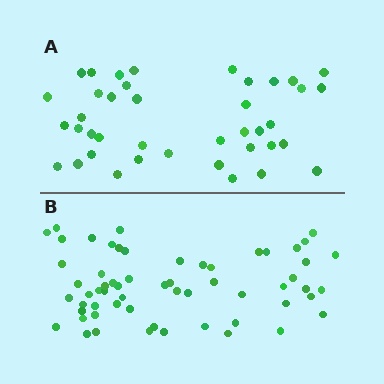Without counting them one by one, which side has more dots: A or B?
Region B (the bottom region) has more dots.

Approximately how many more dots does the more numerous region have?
Region B has approximately 20 more dots than region A.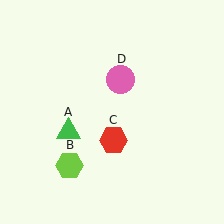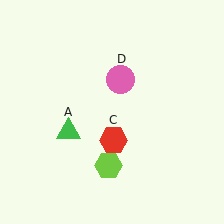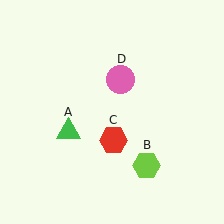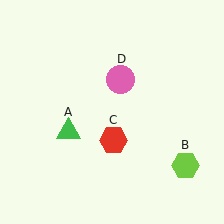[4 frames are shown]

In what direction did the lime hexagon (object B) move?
The lime hexagon (object B) moved right.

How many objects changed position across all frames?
1 object changed position: lime hexagon (object B).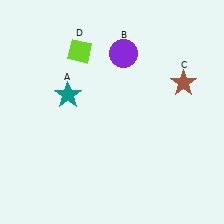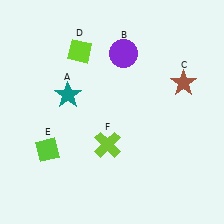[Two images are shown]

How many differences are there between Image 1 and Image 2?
There are 2 differences between the two images.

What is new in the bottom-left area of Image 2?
A lime cross (F) was added in the bottom-left area of Image 2.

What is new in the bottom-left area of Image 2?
A lime diamond (E) was added in the bottom-left area of Image 2.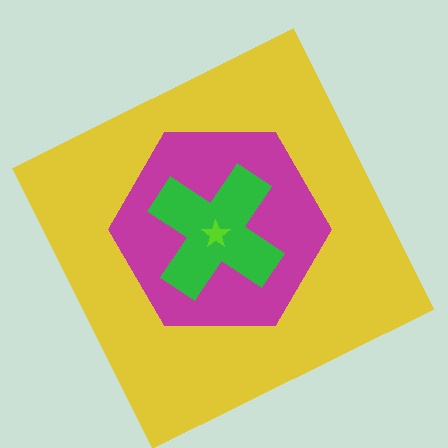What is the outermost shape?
The yellow square.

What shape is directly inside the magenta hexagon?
The green cross.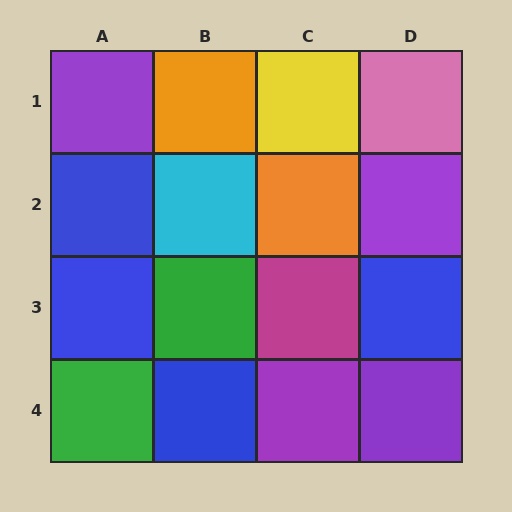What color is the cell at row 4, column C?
Purple.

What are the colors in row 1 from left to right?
Purple, orange, yellow, pink.